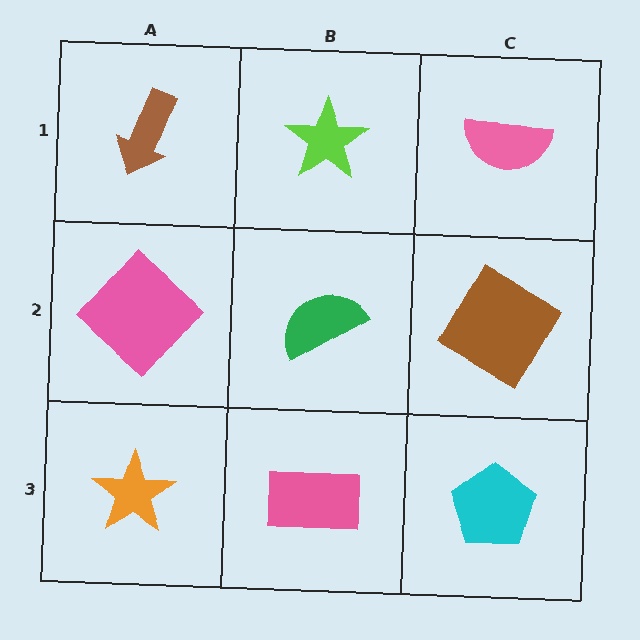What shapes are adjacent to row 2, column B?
A lime star (row 1, column B), a pink rectangle (row 3, column B), a pink diamond (row 2, column A), a brown diamond (row 2, column C).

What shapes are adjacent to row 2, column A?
A brown arrow (row 1, column A), an orange star (row 3, column A), a green semicircle (row 2, column B).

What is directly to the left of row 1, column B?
A brown arrow.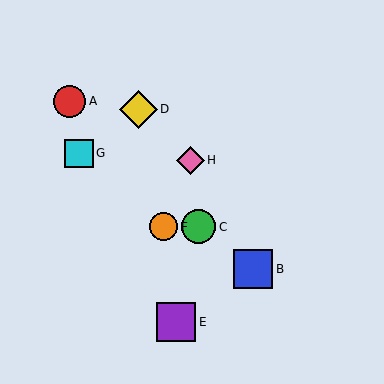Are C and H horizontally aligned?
No, C is at y≈227 and H is at y≈160.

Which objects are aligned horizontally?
Objects C, F are aligned horizontally.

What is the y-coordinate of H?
Object H is at y≈160.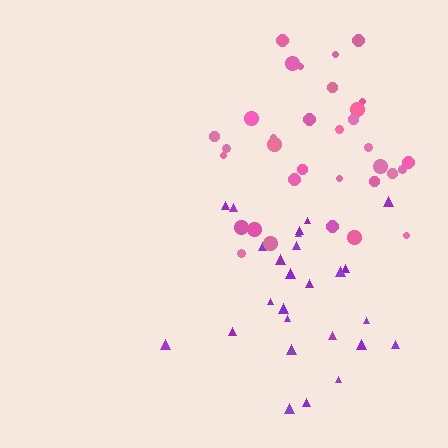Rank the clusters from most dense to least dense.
purple, pink.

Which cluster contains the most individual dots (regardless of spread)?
Pink (33).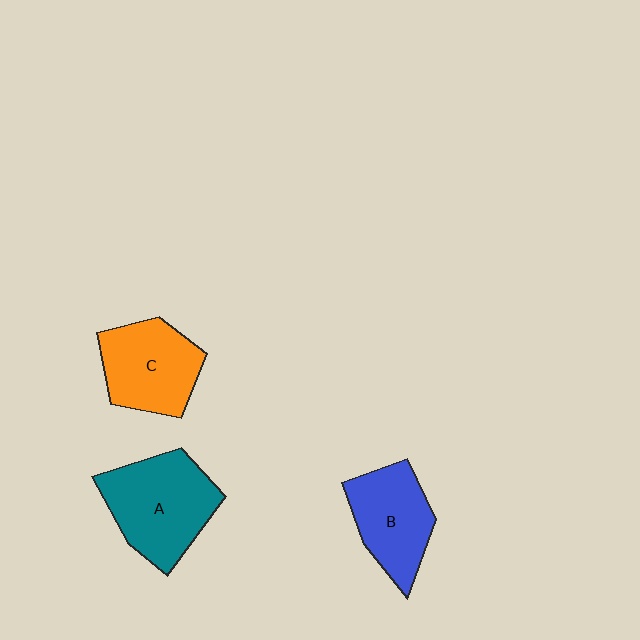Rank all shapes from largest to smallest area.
From largest to smallest: A (teal), C (orange), B (blue).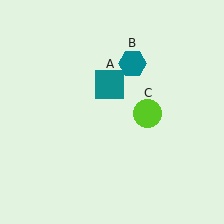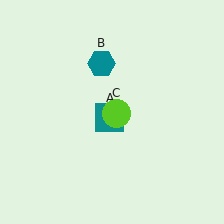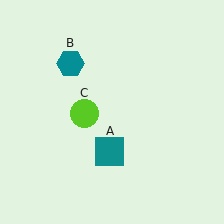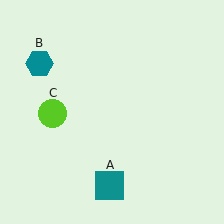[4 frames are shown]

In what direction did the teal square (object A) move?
The teal square (object A) moved down.